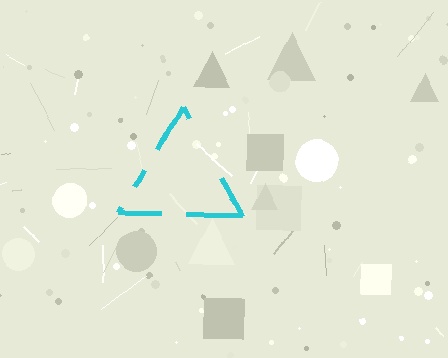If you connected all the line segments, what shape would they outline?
They would outline a triangle.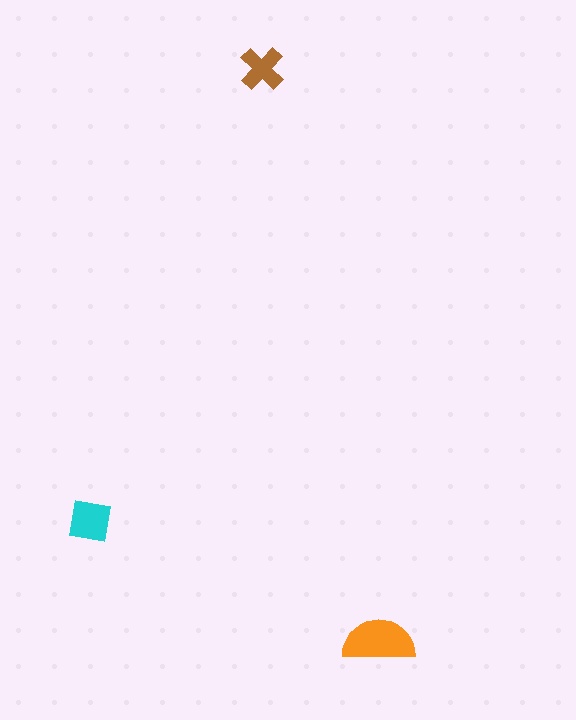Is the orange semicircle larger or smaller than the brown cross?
Larger.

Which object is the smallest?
The brown cross.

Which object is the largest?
The orange semicircle.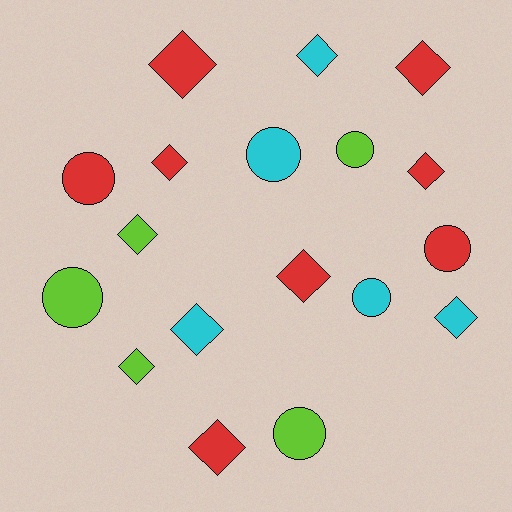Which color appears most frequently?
Red, with 8 objects.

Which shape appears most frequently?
Diamond, with 11 objects.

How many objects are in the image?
There are 18 objects.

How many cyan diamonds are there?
There are 3 cyan diamonds.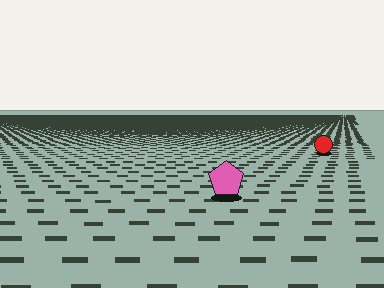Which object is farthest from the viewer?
The red circle is farthest from the viewer. It appears smaller and the ground texture around it is denser.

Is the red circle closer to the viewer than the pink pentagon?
No. The pink pentagon is closer — you can tell from the texture gradient: the ground texture is coarser near it.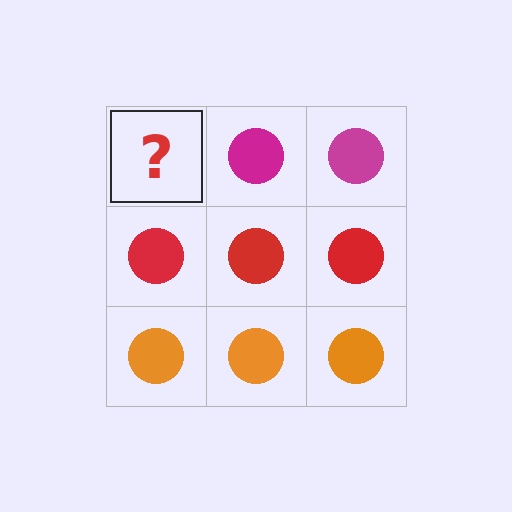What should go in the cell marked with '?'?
The missing cell should contain a magenta circle.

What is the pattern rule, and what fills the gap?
The rule is that each row has a consistent color. The gap should be filled with a magenta circle.